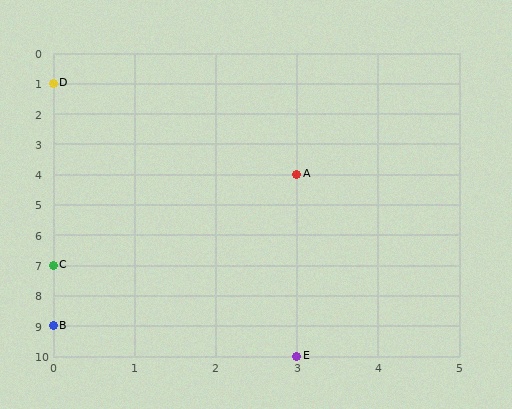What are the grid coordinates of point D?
Point D is at grid coordinates (0, 1).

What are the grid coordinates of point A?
Point A is at grid coordinates (3, 4).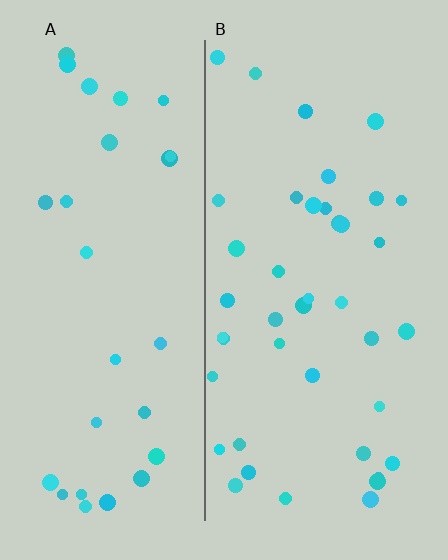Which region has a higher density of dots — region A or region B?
B (the right).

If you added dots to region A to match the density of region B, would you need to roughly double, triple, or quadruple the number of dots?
Approximately double.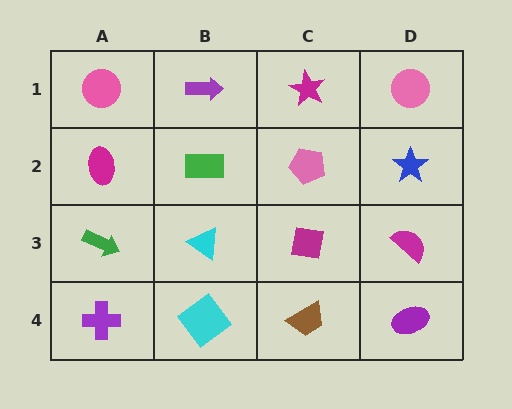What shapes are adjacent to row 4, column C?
A magenta square (row 3, column C), a cyan diamond (row 4, column B), a purple ellipse (row 4, column D).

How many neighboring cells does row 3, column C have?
4.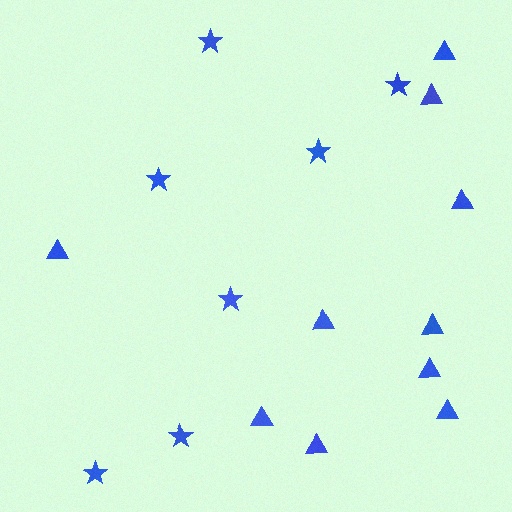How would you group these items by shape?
There are 2 groups: one group of stars (7) and one group of triangles (10).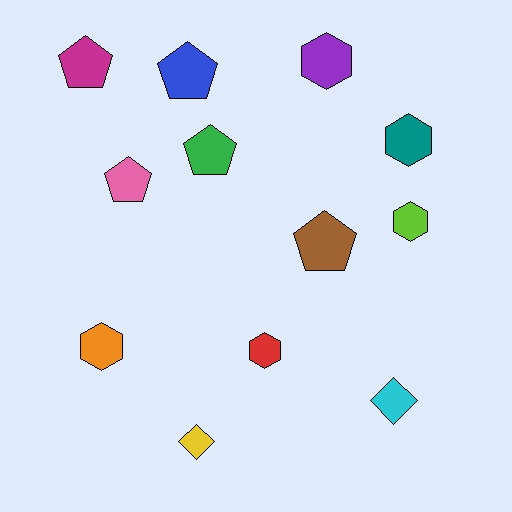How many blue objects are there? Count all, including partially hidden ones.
There is 1 blue object.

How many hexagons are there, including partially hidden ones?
There are 5 hexagons.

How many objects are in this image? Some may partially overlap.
There are 12 objects.